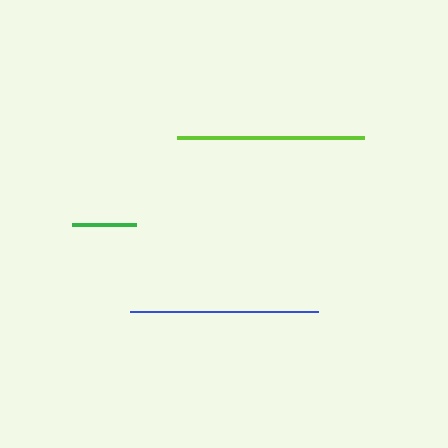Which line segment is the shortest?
The green line is the shortest at approximately 64 pixels.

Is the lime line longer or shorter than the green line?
The lime line is longer than the green line.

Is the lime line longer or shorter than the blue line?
The blue line is longer than the lime line.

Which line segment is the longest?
The blue line is the longest at approximately 188 pixels.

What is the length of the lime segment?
The lime segment is approximately 187 pixels long.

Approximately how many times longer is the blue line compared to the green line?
The blue line is approximately 2.9 times the length of the green line.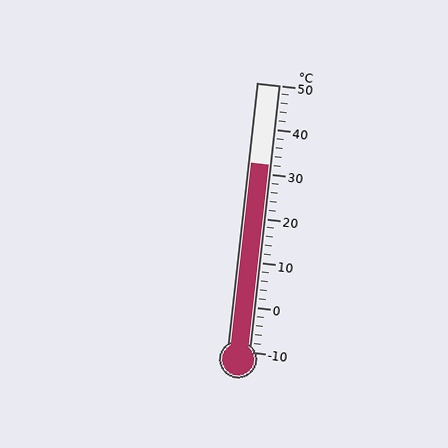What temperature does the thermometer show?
The thermometer shows approximately 32°C.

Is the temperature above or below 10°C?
The temperature is above 10°C.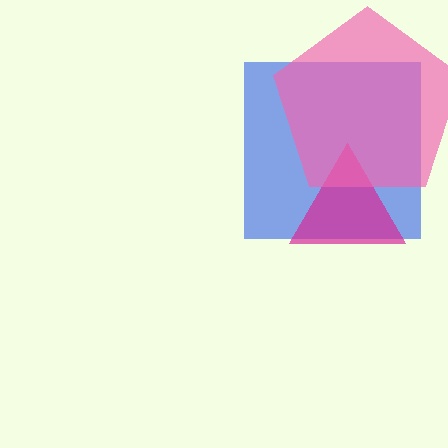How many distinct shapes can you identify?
There are 3 distinct shapes: a blue square, a magenta triangle, a pink pentagon.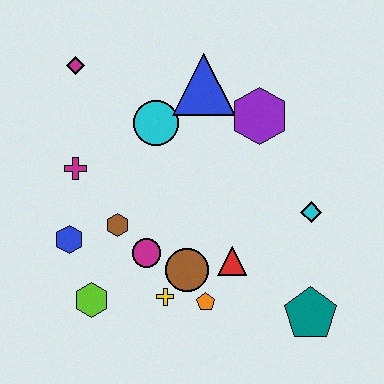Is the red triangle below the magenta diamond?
Yes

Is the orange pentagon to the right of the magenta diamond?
Yes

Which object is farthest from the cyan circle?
The teal pentagon is farthest from the cyan circle.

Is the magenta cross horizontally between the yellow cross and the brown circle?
No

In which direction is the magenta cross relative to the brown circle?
The magenta cross is to the left of the brown circle.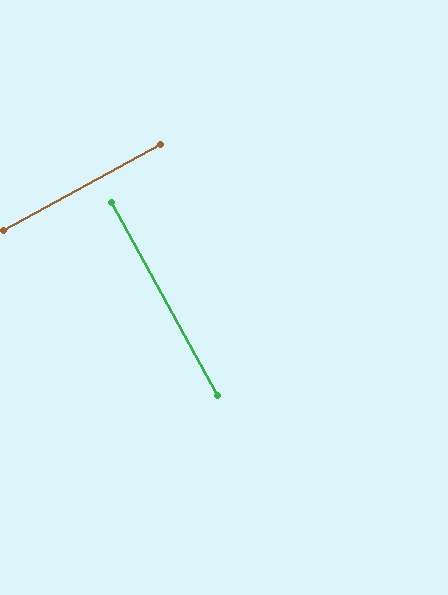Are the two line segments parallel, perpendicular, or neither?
Perpendicular — they meet at approximately 90°.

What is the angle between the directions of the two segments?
Approximately 90 degrees.